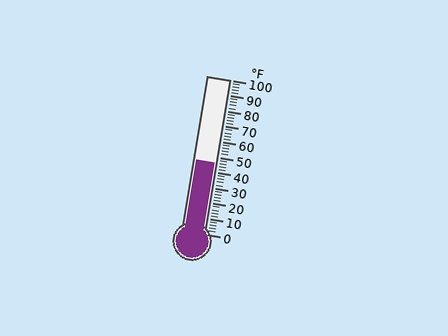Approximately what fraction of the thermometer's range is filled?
The thermometer is filled to approximately 45% of its range.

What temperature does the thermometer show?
The thermometer shows approximately 46°F.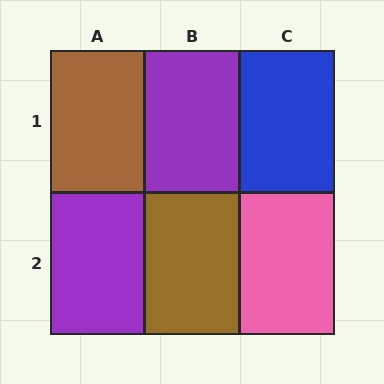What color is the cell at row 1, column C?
Blue.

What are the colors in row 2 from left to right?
Purple, brown, pink.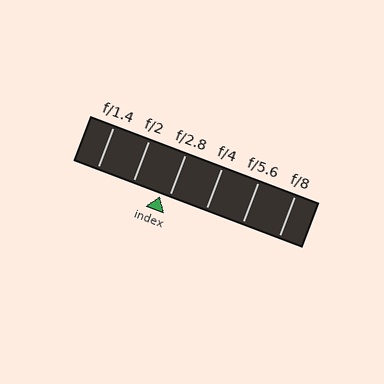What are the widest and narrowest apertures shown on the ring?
The widest aperture shown is f/1.4 and the narrowest is f/8.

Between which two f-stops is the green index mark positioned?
The index mark is between f/2 and f/2.8.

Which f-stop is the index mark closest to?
The index mark is closest to f/2.8.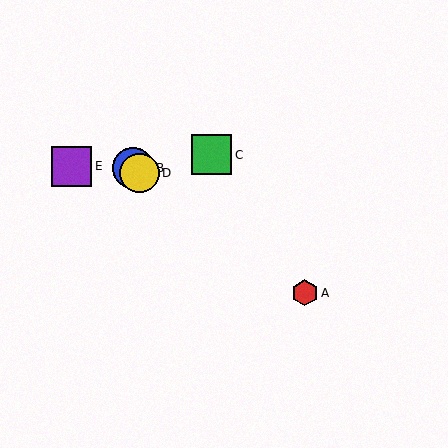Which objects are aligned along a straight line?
Objects A, B, D are aligned along a straight line.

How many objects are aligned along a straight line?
3 objects (A, B, D) are aligned along a straight line.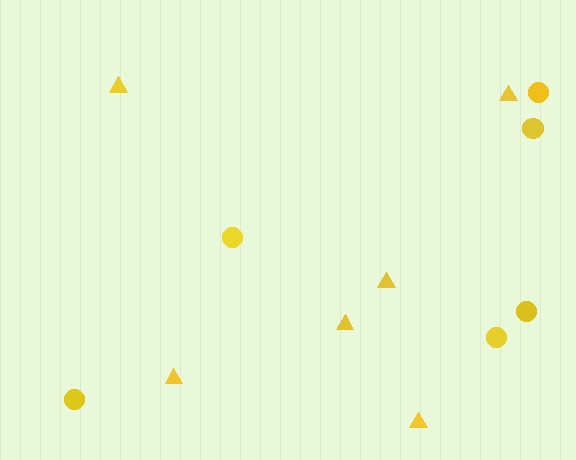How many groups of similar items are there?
There are 2 groups: one group of triangles (6) and one group of circles (6).